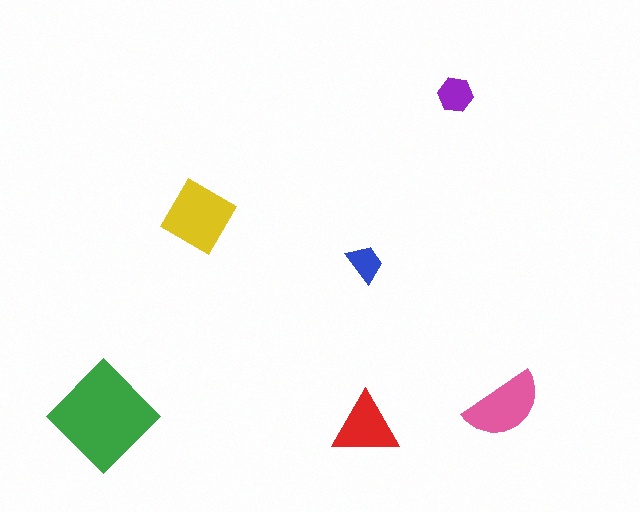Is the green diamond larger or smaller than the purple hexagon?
Larger.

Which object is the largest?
The green diamond.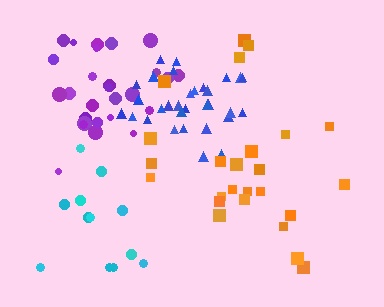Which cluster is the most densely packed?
Blue.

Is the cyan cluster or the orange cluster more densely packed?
Orange.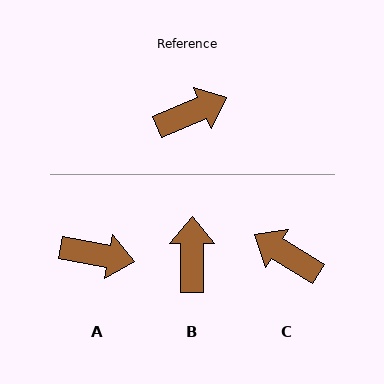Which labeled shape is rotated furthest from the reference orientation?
C, about 125 degrees away.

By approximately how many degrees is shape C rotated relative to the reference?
Approximately 125 degrees counter-clockwise.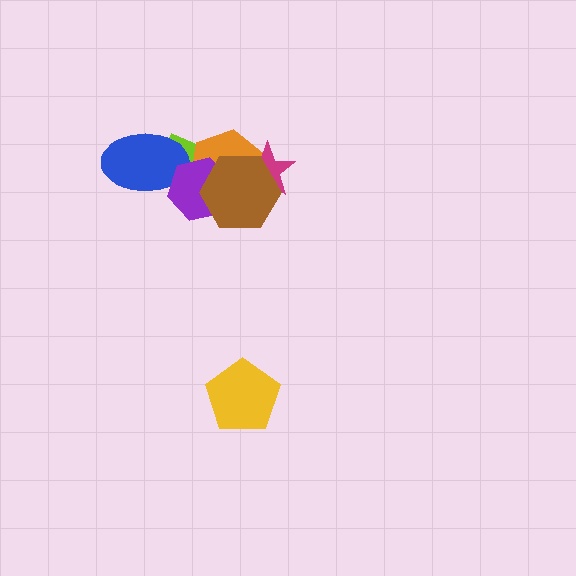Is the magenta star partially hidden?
Yes, it is partially covered by another shape.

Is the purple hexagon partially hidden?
Yes, it is partially covered by another shape.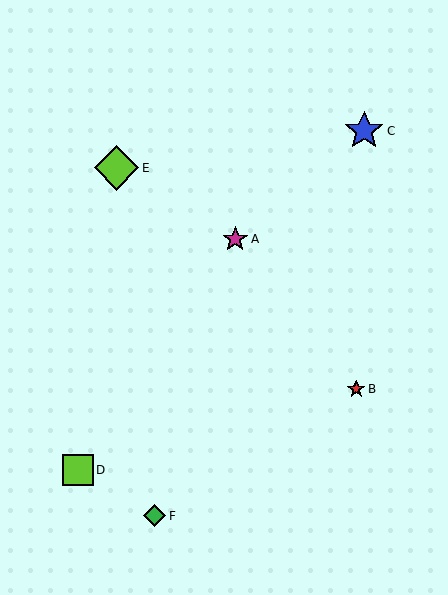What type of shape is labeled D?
Shape D is a lime square.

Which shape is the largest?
The lime diamond (labeled E) is the largest.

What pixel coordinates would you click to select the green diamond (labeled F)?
Click at (154, 516) to select the green diamond F.